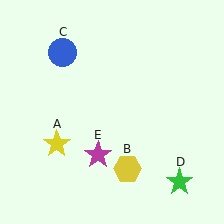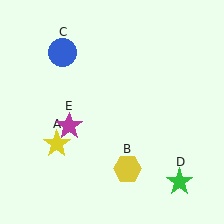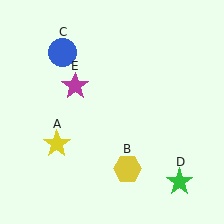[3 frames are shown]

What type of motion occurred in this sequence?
The magenta star (object E) rotated clockwise around the center of the scene.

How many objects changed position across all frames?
1 object changed position: magenta star (object E).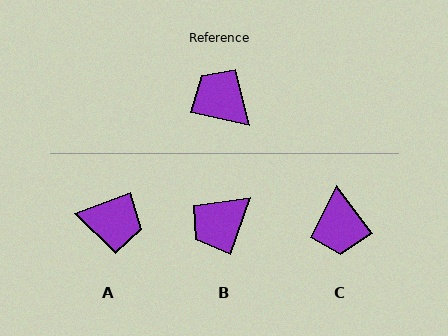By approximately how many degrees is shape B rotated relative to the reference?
Approximately 83 degrees counter-clockwise.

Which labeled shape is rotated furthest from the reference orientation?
A, about 148 degrees away.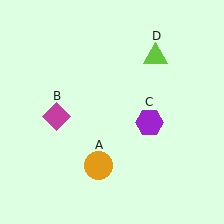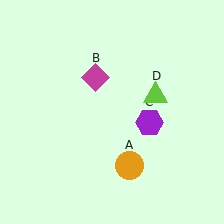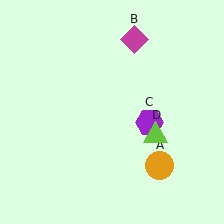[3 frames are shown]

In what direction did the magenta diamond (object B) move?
The magenta diamond (object B) moved up and to the right.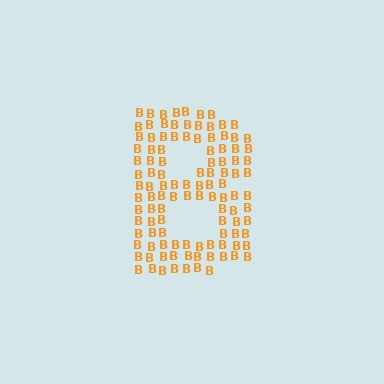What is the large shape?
The large shape is the letter B.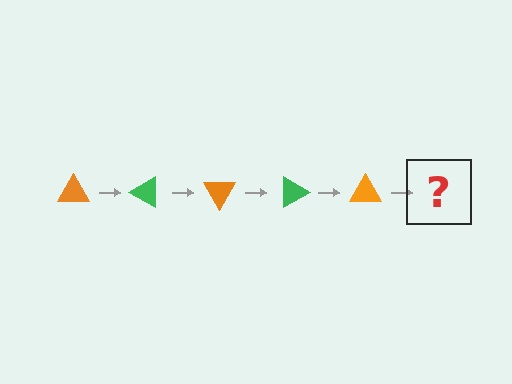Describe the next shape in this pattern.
It should be a green triangle, rotated 150 degrees from the start.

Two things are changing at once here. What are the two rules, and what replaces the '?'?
The two rules are that it rotates 30 degrees each step and the color cycles through orange and green. The '?' should be a green triangle, rotated 150 degrees from the start.